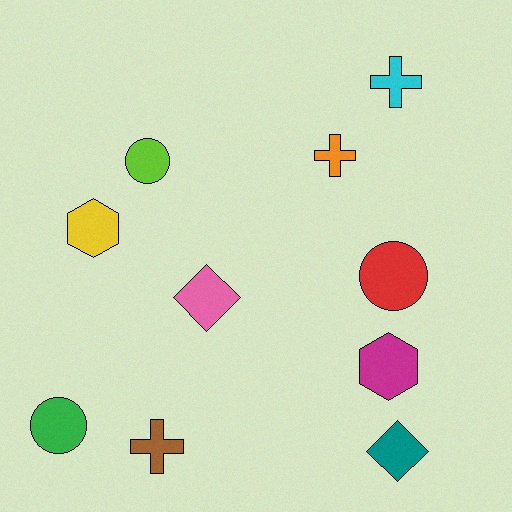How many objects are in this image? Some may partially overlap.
There are 10 objects.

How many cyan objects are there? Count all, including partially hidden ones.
There is 1 cyan object.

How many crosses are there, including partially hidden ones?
There are 3 crosses.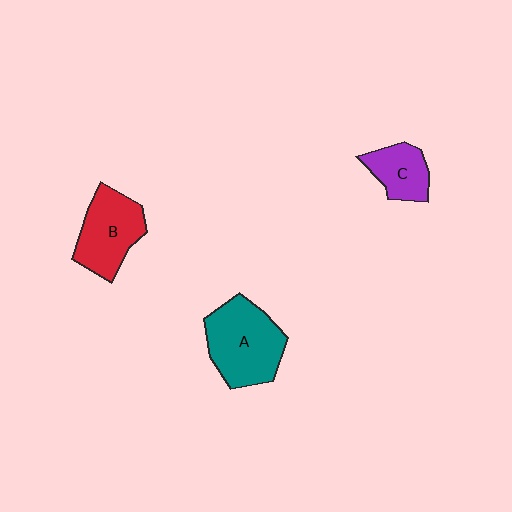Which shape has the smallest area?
Shape C (purple).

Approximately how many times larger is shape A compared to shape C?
Approximately 1.9 times.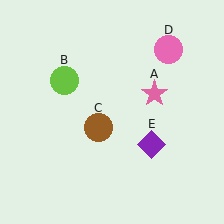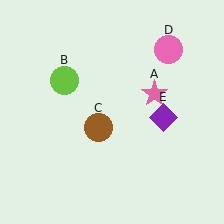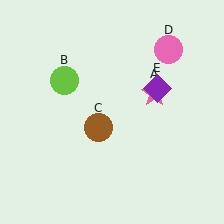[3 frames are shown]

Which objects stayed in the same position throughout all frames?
Pink star (object A) and lime circle (object B) and brown circle (object C) and pink circle (object D) remained stationary.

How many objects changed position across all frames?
1 object changed position: purple diamond (object E).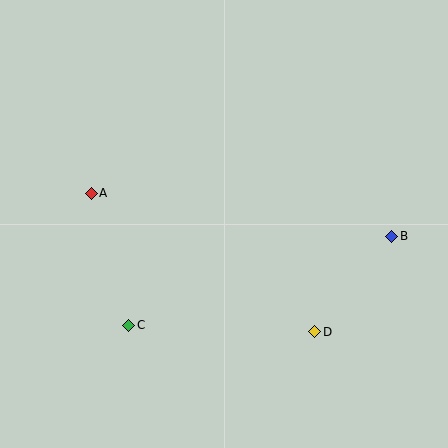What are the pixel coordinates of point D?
Point D is at (315, 332).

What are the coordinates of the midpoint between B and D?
The midpoint between B and D is at (353, 284).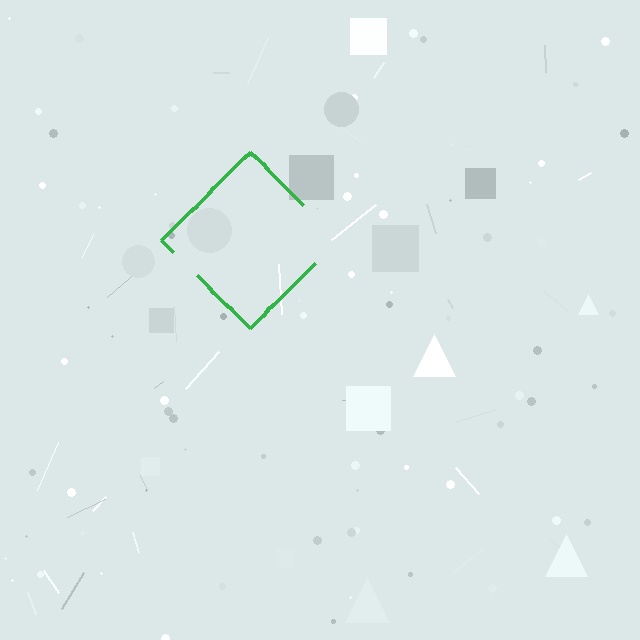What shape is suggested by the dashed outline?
The dashed outline suggests a diamond.